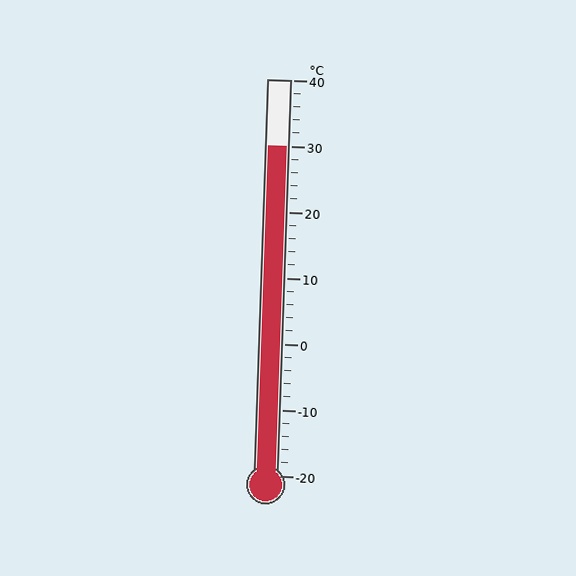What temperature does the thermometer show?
The thermometer shows approximately 30°C.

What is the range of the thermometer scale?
The thermometer scale ranges from -20°C to 40°C.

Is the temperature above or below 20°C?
The temperature is above 20°C.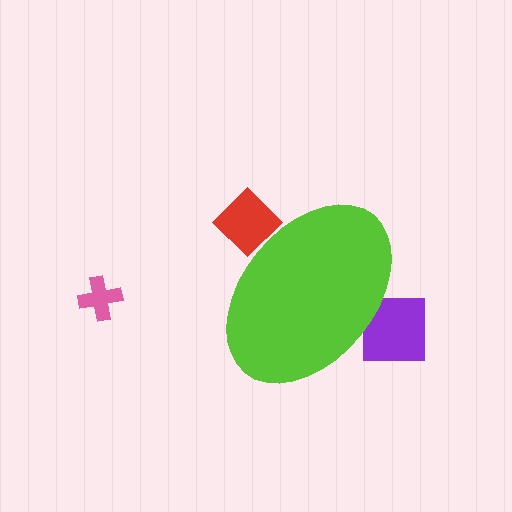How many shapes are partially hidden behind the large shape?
2 shapes are partially hidden.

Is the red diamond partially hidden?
Yes, the red diamond is partially hidden behind the lime ellipse.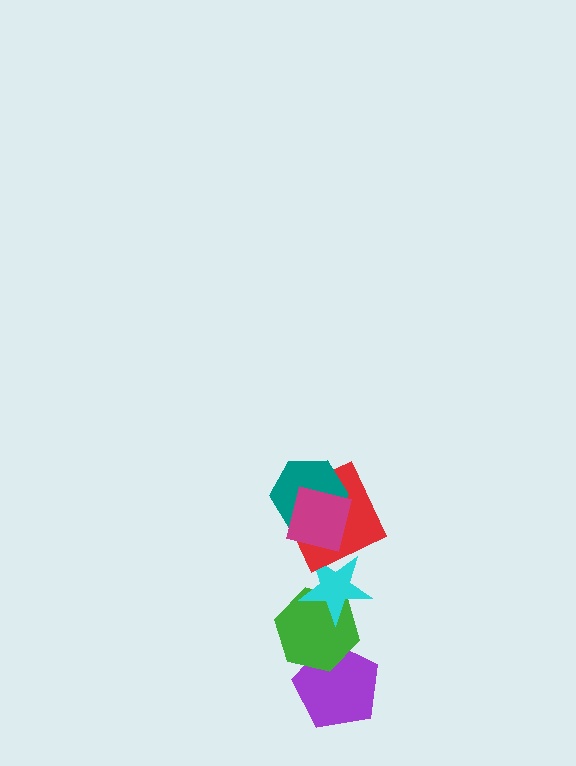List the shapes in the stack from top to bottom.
From top to bottom: the magenta square, the teal hexagon, the red square, the cyan star, the green hexagon, the purple pentagon.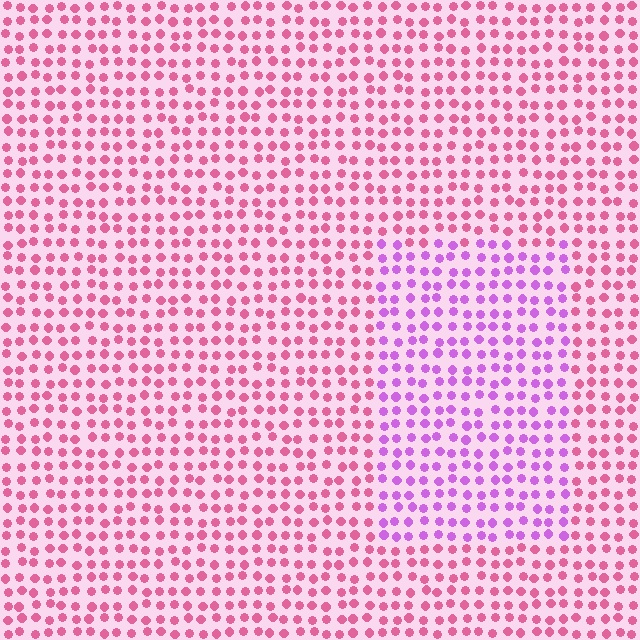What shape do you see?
I see a rectangle.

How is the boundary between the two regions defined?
The boundary is defined purely by a slight shift in hue (about 42 degrees). Spacing, size, and orientation are identical on both sides.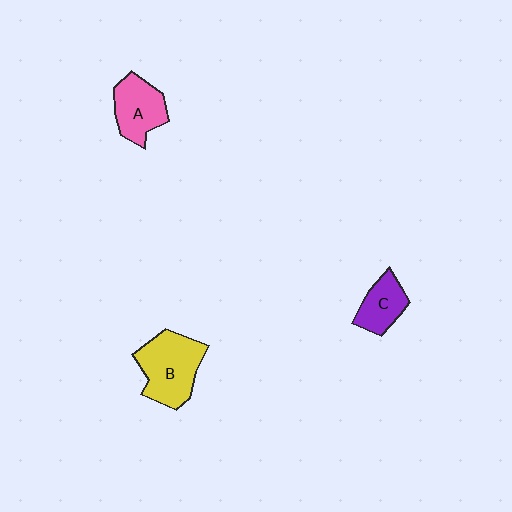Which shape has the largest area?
Shape B (yellow).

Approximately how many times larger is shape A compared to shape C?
Approximately 1.3 times.